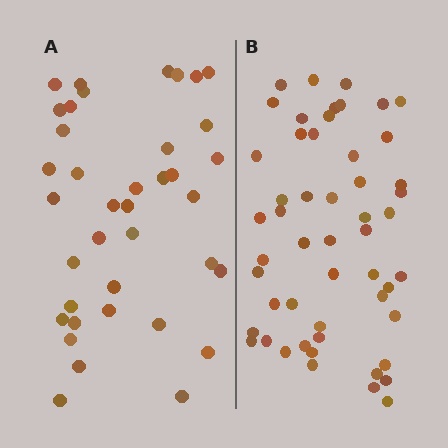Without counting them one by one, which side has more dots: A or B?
Region B (the right region) has more dots.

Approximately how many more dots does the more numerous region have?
Region B has approximately 15 more dots than region A.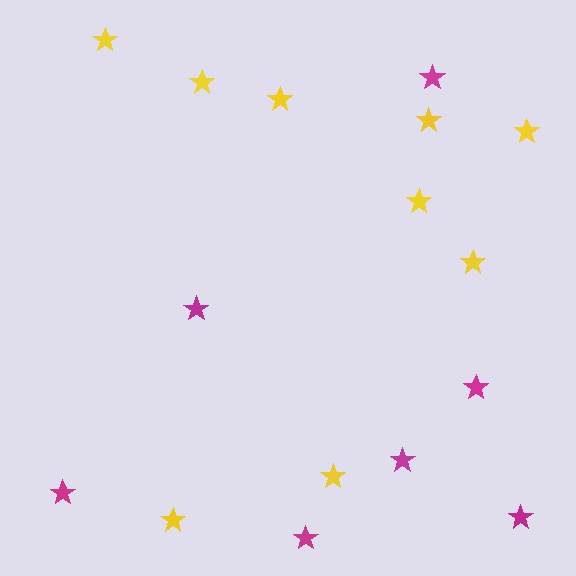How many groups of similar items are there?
There are 2 groups: one group of yellow stars (9) and one group of magenta stars (7).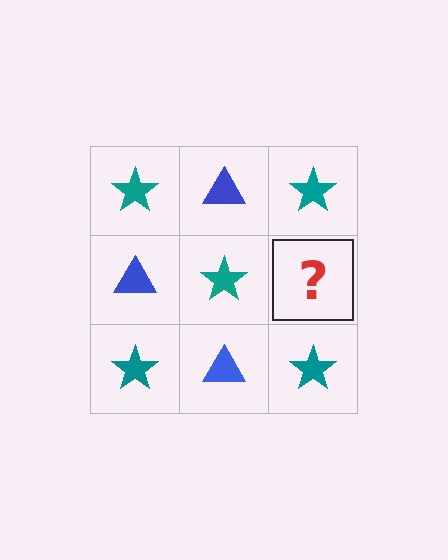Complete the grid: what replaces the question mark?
The question mark should be replaced with a blue triangle.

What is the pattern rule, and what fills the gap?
The rule is that it alternates teal star and blue triangle in a checkerboard pattern. The gap should be filled with a blue triangle.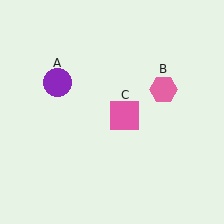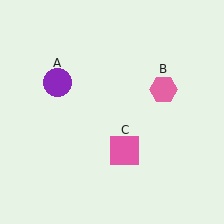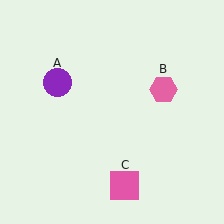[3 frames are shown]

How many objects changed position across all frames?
1 object changed position: pink square (object C).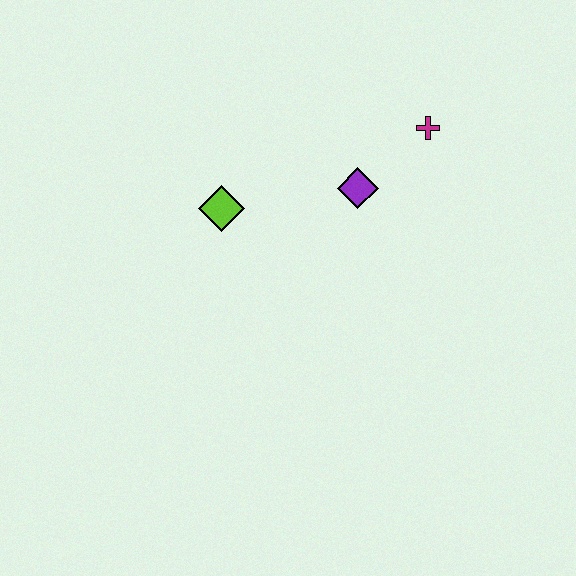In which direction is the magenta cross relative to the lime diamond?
The magenta cross is to the right of the lime diamond.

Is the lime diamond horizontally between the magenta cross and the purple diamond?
No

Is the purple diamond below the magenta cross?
Yes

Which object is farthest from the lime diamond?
The magenta cross is farthest from the lime diamond.